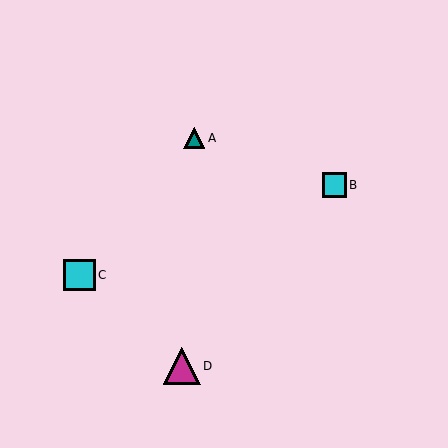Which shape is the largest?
The magenta triangle (labeled D) is the largest.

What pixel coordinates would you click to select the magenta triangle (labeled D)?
Click at (182, 366) to select the magenta triangle D.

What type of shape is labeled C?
Shape C is a cyan square.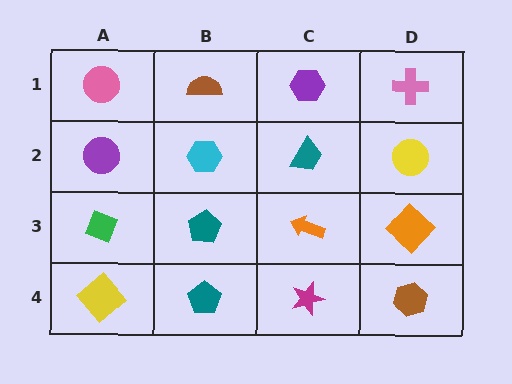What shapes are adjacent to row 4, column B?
A teal pentagon (row 3, column B), a yellow diamond (row 4, column A), a magenta star (row 4, column C).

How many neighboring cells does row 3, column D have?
3.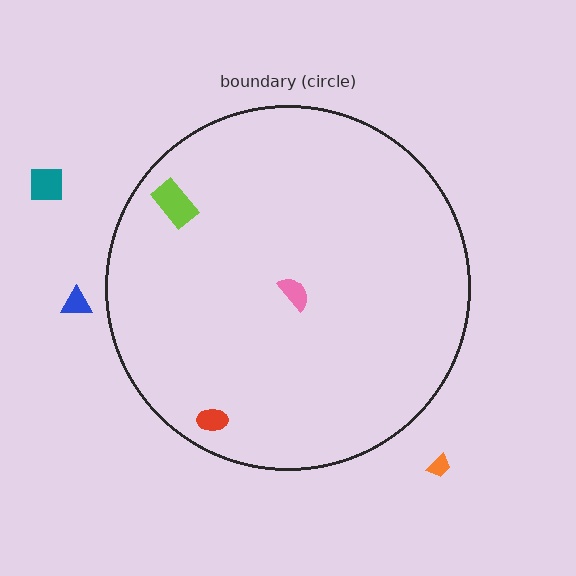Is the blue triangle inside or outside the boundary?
Outside.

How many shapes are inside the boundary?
3 inside, 3 outside.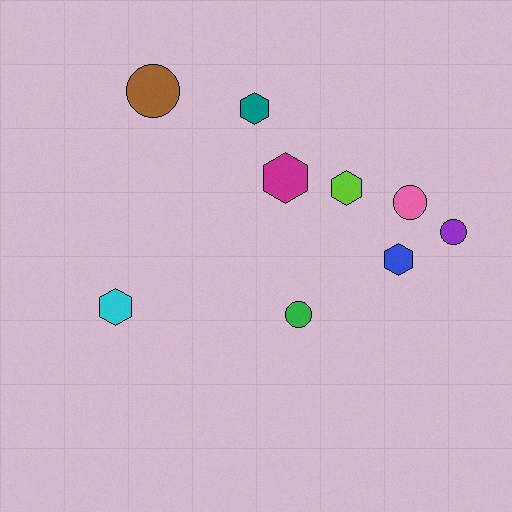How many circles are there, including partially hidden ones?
There are 4 circles.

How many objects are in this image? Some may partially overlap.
There are 9 objects.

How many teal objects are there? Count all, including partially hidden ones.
There is 1 teal object.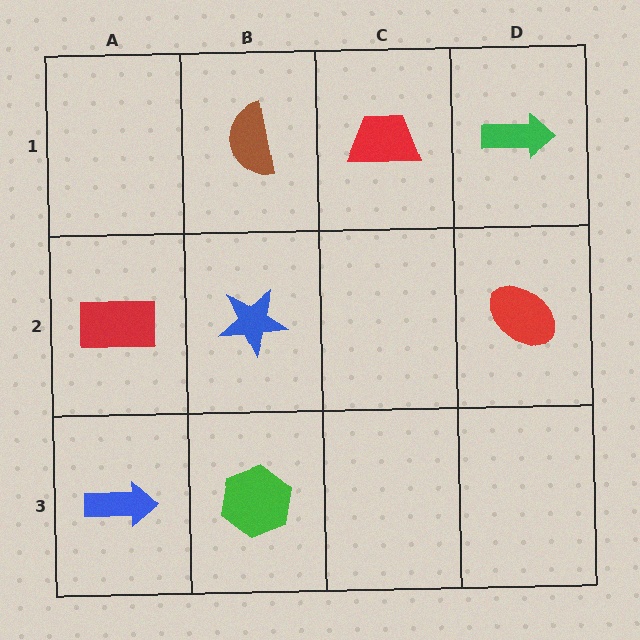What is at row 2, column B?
A blue star.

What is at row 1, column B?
A brown semicircle.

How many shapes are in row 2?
3 shapes.